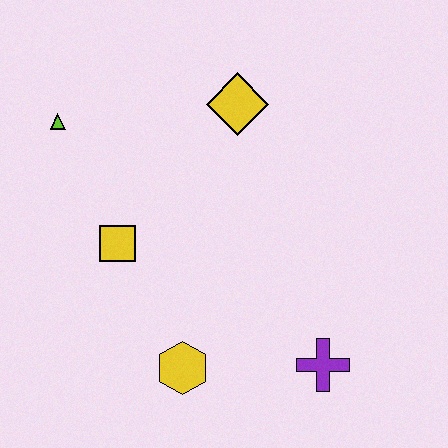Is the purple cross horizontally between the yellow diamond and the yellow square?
No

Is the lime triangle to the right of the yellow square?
No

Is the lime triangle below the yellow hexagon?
No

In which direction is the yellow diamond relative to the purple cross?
The yellow diamond is above the purple cross.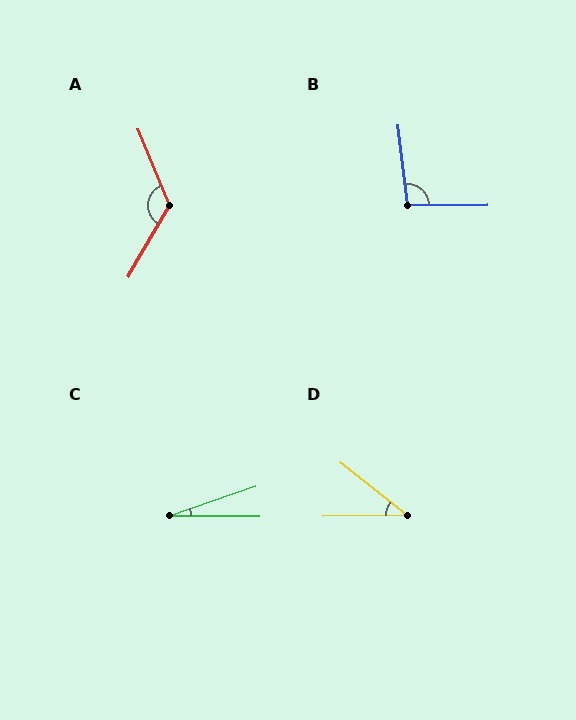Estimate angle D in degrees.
Approximately 39 degrees.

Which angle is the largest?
A, at approximately 128 degrees.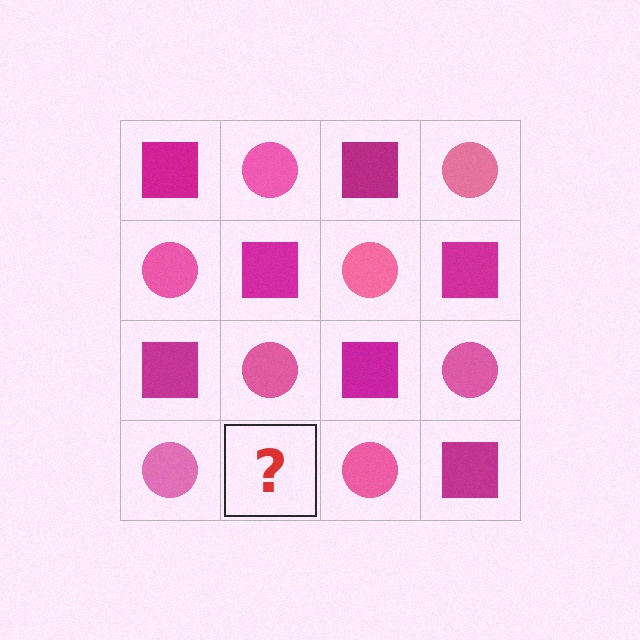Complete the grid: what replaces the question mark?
The question mark should be replaced with a magenta square.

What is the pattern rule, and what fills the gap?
The rule is that it alternates magenta square and pink circle in a checkerboard pattern. The gap should be filled with a magenta square.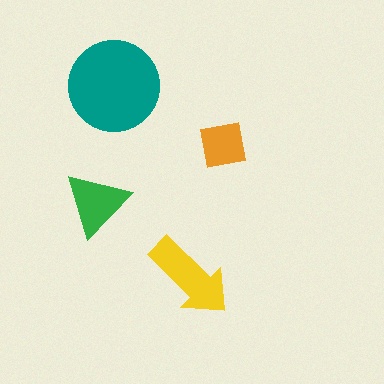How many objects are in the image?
There are 4 objects in the image.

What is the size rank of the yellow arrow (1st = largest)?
2nd.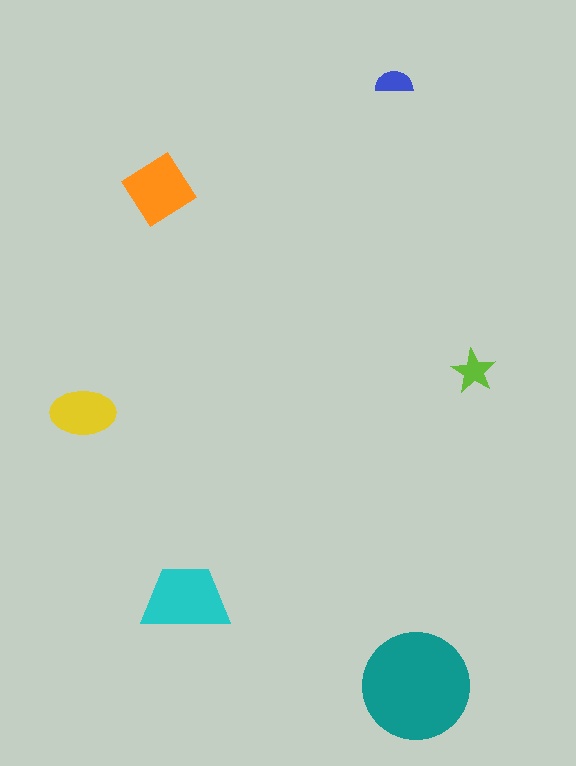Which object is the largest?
The teal circle.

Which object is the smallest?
The blue semicircle.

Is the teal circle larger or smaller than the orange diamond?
Larger.